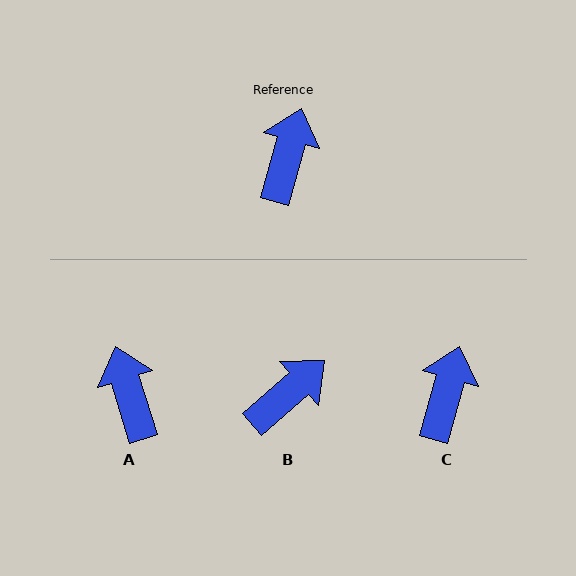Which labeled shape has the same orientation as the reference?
C.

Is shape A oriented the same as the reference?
No, it is off by about 33 degrees.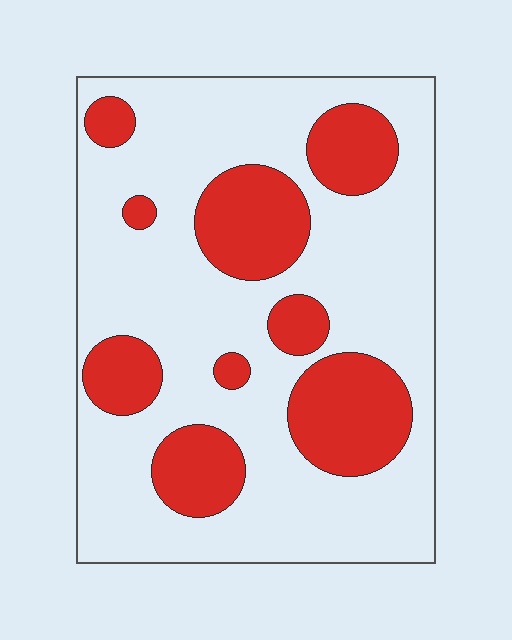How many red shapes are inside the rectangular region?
9.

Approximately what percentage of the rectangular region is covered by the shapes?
Approximately 30%.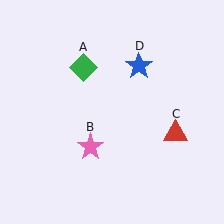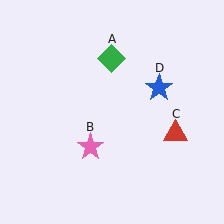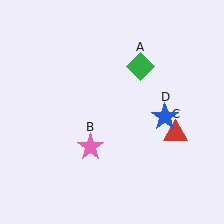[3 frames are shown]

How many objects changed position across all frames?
2 objects changed position: green diamond (object A), blue star (object D).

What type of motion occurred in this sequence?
The green diamond (object A), blue star (object D) rotated clockwise around the center of the scene.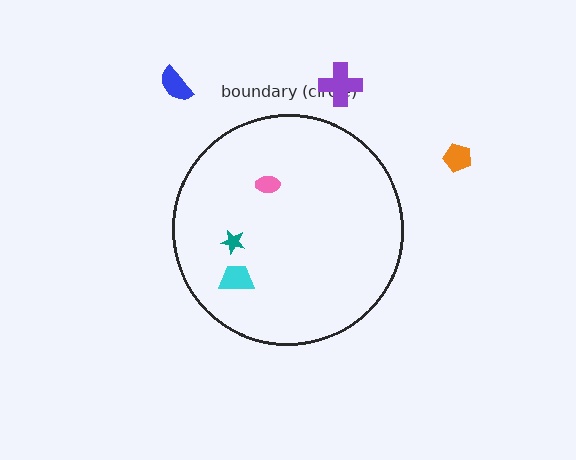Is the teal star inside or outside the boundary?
Inside.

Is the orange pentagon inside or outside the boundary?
Outside.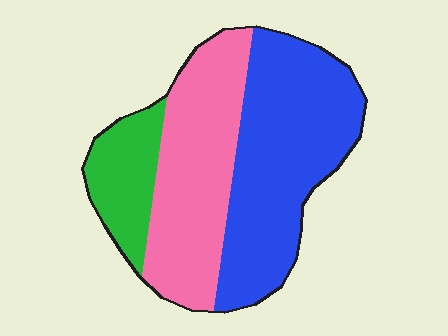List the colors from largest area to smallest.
From largest to smallest: blue, pink, green.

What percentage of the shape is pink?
Pink covers around 35% of the shape.